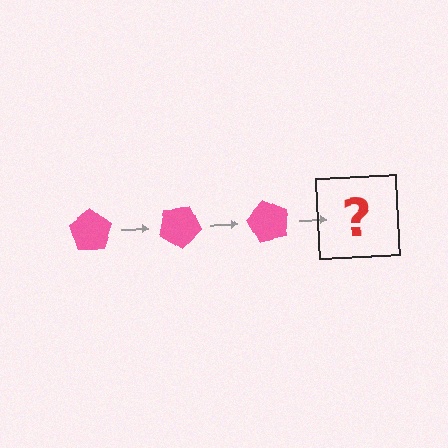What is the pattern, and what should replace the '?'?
The pattern is that the pentagon rotates 30 degrees each step. The '?' should be a pink pentagon rotated 90 degrees.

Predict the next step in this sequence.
The next step is a pink pentagon rotated 90 degrees.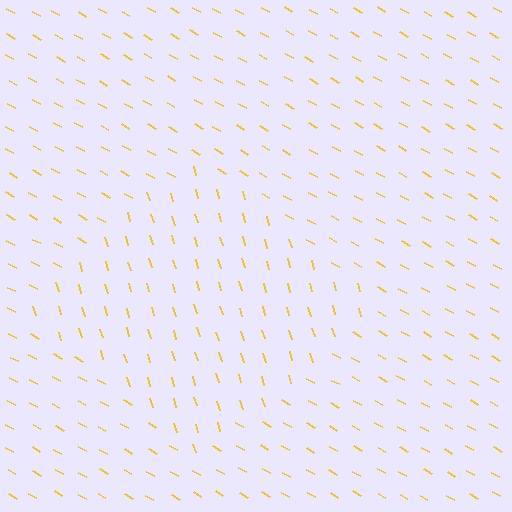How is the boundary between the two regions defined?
The boundary is defined purely by a change in line orientation (approximately 45 degrees difference). All lines are the same color and thickness.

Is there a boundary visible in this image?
Yes, there is a texture boundary formed by a change in line orientation.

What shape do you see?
I see a diamond.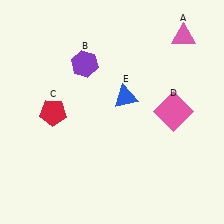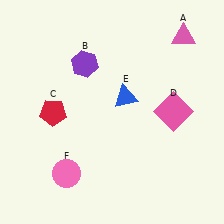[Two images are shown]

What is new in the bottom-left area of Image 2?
A pink circle (F) was added in the bottom-left area of Image 2.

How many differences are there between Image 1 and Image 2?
There is 1 difference between the two images.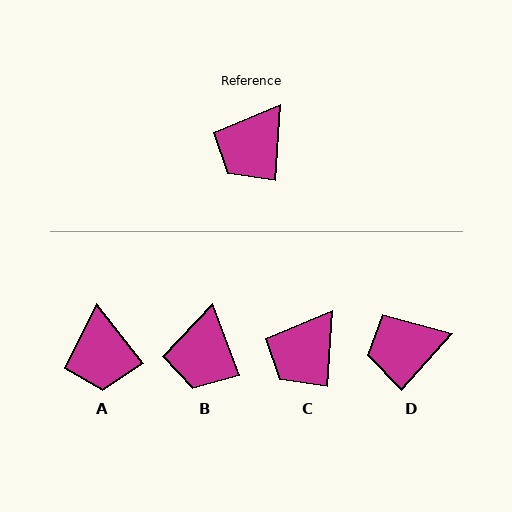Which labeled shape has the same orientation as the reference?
C.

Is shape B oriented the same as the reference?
No, it is off by about 25 degrees.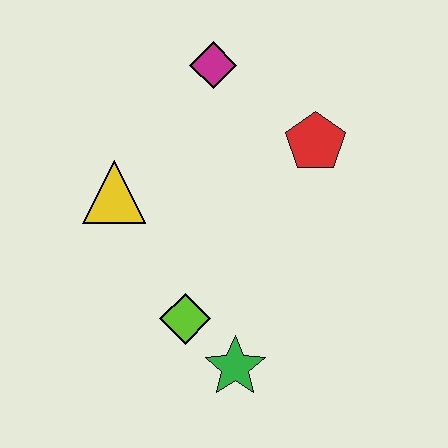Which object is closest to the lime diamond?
The green star is closest to the lime diamond.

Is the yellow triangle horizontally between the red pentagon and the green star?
No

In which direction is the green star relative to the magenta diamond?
The green star is below the magenta diamond.